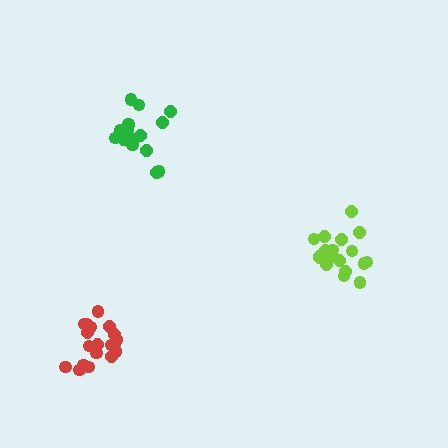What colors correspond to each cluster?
The clusters are colored: red, green, lime.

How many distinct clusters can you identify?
There are 3 distinct clusters.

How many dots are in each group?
Group 1: 19 dots, Group 2: 16 dots, Group 3: 18 dots (53 total).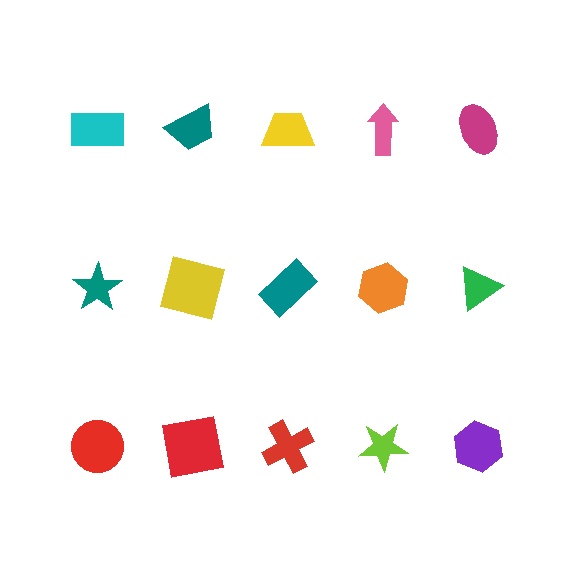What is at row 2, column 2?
A yellow square.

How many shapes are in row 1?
5 shapes.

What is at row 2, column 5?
A green triangle.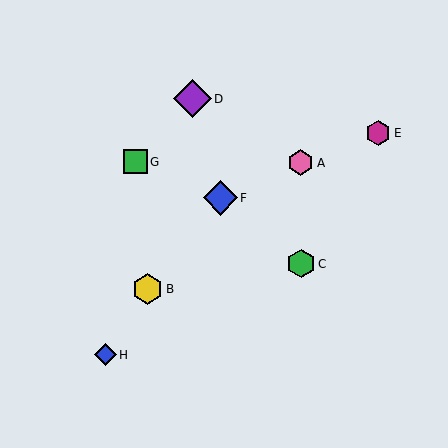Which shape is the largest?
The purple diamond (labeled D) is the largest.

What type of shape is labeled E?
Shape E is a magenta hexagon.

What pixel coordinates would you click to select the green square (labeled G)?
Click at (136, 162) to select the green square G.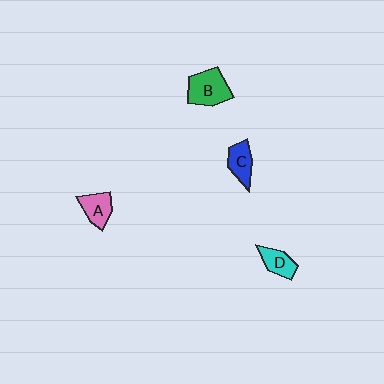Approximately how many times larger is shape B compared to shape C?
Approximately 1.5 times.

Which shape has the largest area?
Shape B (green).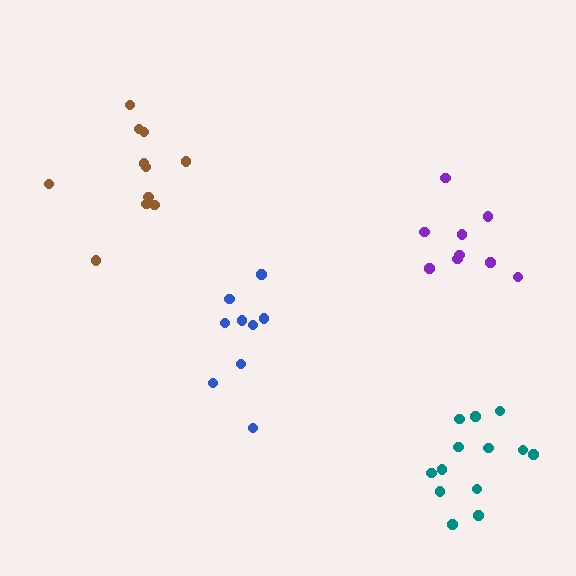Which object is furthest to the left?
The brown cluster is leftmost.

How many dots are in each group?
Group 1: 9 dots, Group 2: 9 dots, Group 3: 13 dots, Group 4: 11 dots (42 total).